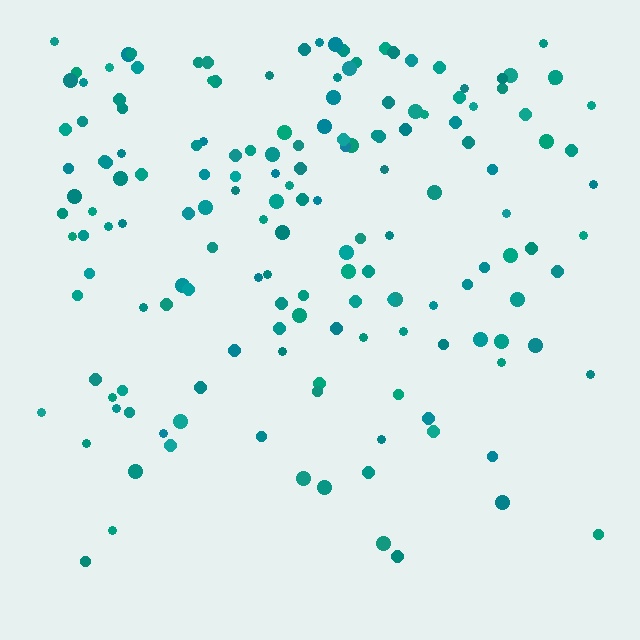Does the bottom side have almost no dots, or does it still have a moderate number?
Still a moderate number, just noticeably fewer than the top.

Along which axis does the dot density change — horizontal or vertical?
Vertical.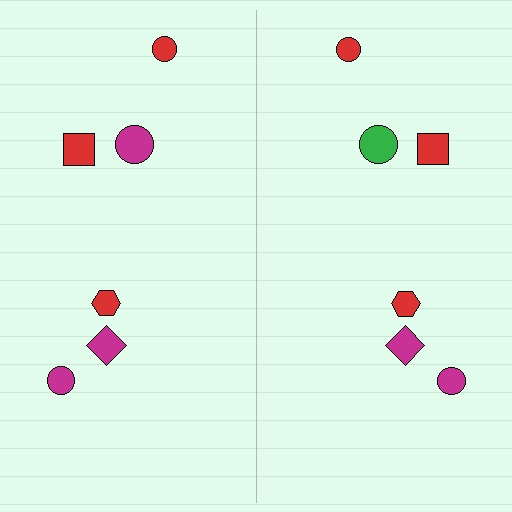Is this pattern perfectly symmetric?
No, the pattern is not perfectly symmetric. The green circle on the right side breaks the symmetry — its mirror counterpart is magenta.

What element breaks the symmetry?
The green circle on the right side breaks the symmetry — its mirror counterpart is magenta.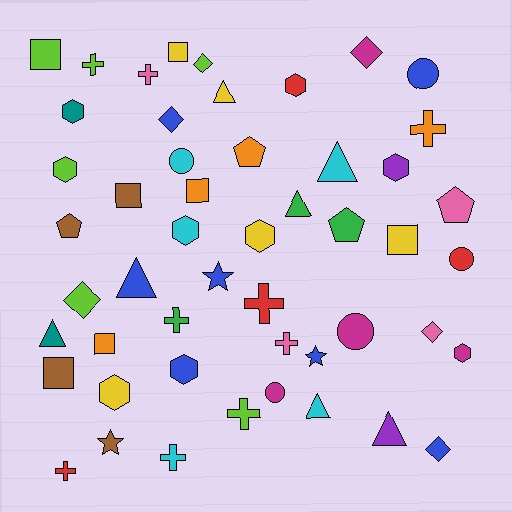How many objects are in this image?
There are 50 objects.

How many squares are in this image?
There are 7 squares.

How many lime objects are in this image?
There are 6 lime objects.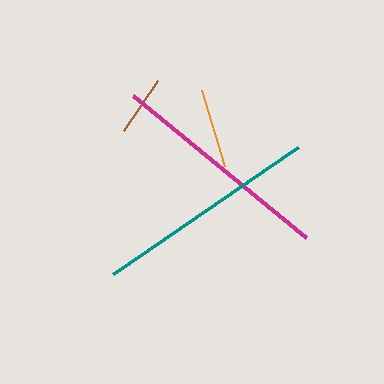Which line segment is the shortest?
The brown line is the shortest at approximately 61 pixels.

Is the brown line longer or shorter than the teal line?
The teal line is longer than the brown line.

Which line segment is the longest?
The teal line is the longest at approximately 224 pixels.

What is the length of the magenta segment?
The magenta segment is approximately 224 pixels long.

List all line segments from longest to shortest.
From longest to shortest: teal, magenta, orange, brown.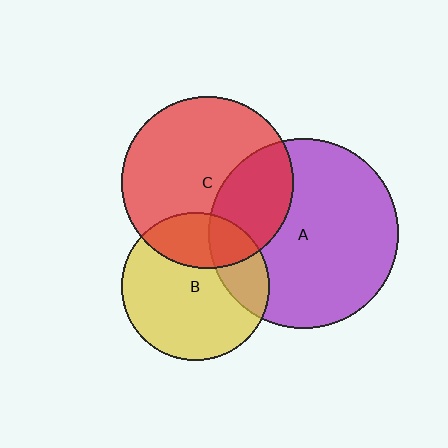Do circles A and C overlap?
Yes.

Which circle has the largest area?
Circle A (purple).